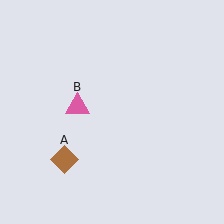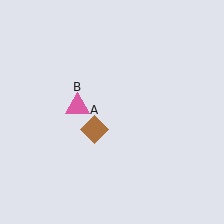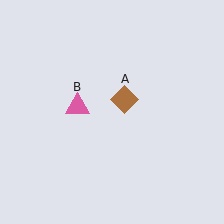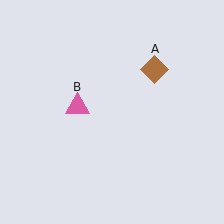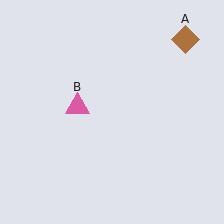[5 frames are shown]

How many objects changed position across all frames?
1 object changed position: brown diamond (object A).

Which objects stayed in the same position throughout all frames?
Pink triangle (object B) remained stationary.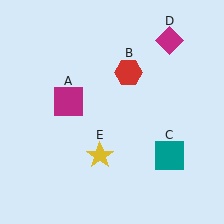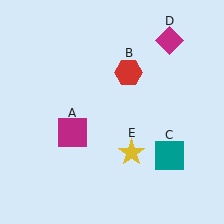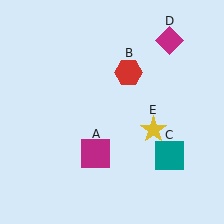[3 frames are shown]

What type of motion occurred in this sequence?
The magenta square (object A), yellow star (object E) rotated counterclockwise around the center of the scene.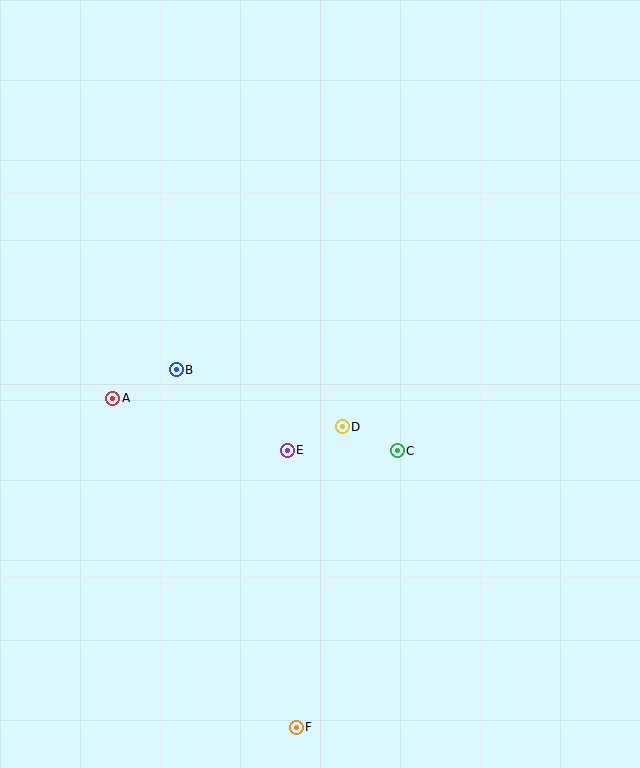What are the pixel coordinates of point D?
Point D is at (342, 427).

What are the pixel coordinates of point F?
Point F is at (296, 727).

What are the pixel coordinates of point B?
Point B is at (176, 370).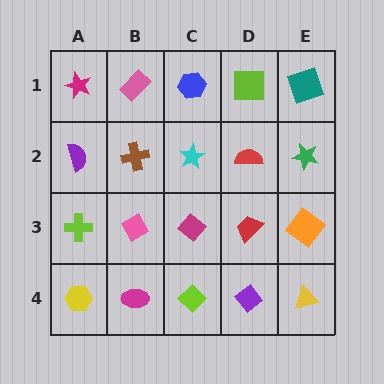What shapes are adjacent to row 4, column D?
A red trapezoid (row 3, column D), a lime diamond (row 4, column C), a yellow triangle (row 4, column E).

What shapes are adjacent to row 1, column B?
A brown cross (row 2, column B), a magenta star (row 1, column A), a blue hexagon (row 1, column C).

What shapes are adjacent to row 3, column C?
A cyan star (row 2, column C), a lime diamond (row 4, column C), a pink diamond (row 3, column B), a red trapezoid (row 3, column D).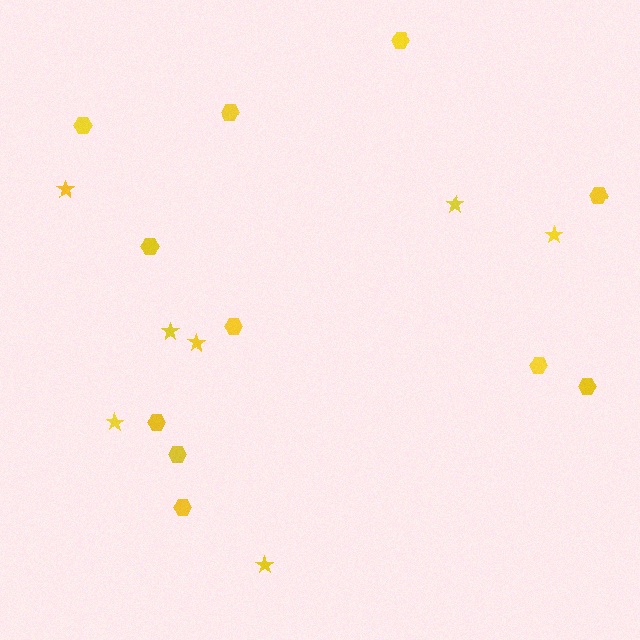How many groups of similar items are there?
There are 2 groups: one group of hexagons (11) and one group of stars (7).